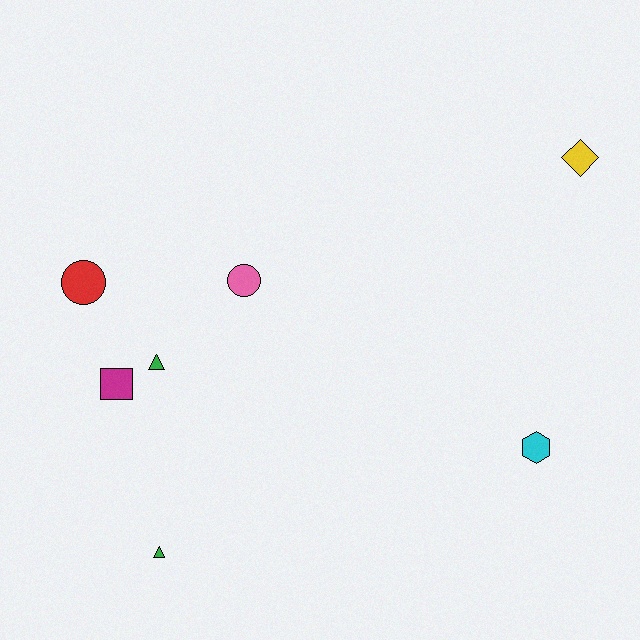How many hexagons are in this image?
There is 1 hexagon.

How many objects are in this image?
There are 7 objects.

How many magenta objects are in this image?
There is 1 magenta object.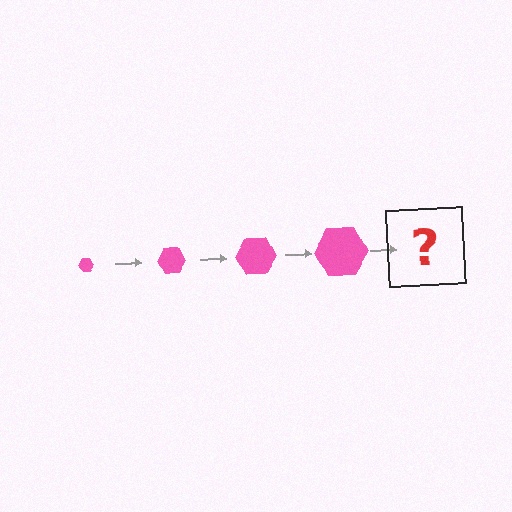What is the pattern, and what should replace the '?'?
The pattern is that the hexagon gets progressively larger each step. The '?' should be a pink hexagon, larger than the previous one.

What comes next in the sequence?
The next element should be a pink hexagon, larger than the previous one.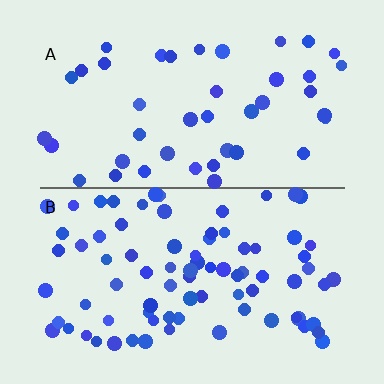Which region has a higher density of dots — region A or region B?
B (the bottom).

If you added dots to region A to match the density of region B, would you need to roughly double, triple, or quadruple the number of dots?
Approximately double.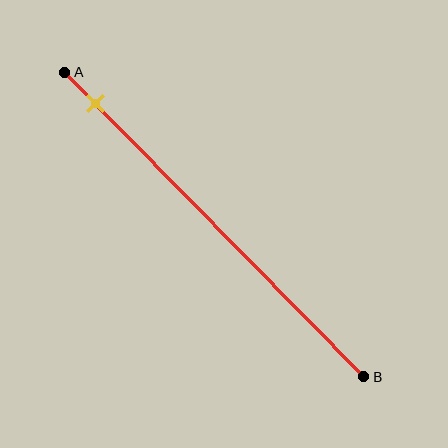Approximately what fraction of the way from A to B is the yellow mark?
The yellow mark is approximately 10% of the way from A to B.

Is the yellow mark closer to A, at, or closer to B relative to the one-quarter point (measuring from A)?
The yellow mark is closer to point A than the one-quarter point of segment AB.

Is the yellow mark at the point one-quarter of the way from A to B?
No, the mark is at about 10% from A, not at the 25% one-quarter point.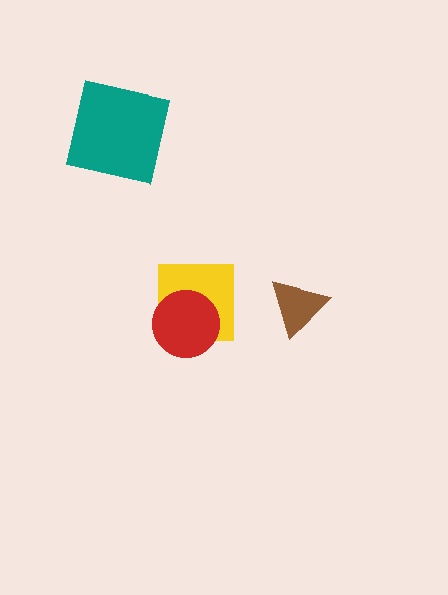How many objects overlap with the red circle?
1 object overlaps with the red circle.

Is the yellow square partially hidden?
Yes, it is partially covered by another shape.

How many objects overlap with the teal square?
0 objects overlap with the teal square.